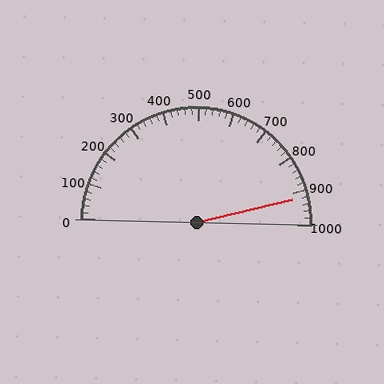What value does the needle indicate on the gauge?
The needle indicates approximately 920.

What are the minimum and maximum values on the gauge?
The gauge ranges from 0 to 1000.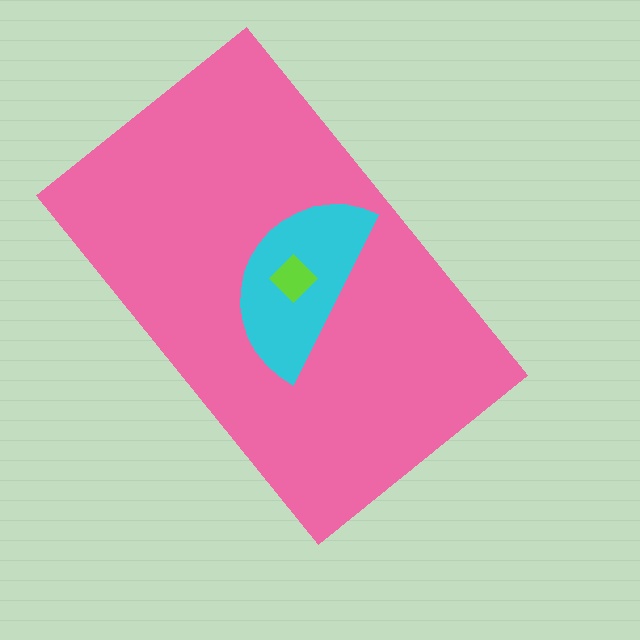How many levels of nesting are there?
3.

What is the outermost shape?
The pink rectangle.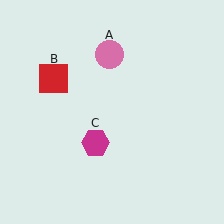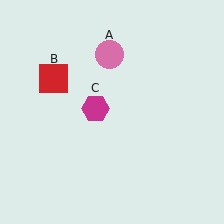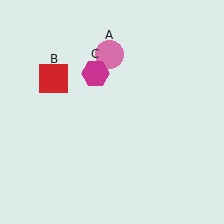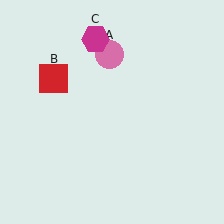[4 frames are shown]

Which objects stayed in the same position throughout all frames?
Pink circle (object A) and red square (object B) remained stationary.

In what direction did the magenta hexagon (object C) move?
The magenta hexagon (object C) moved up.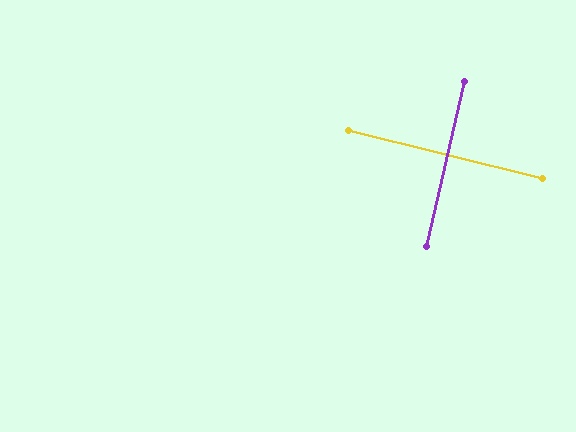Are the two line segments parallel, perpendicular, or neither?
Perpendicular — they meet at approximately 89°.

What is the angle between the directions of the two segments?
Approximately 89 degrees.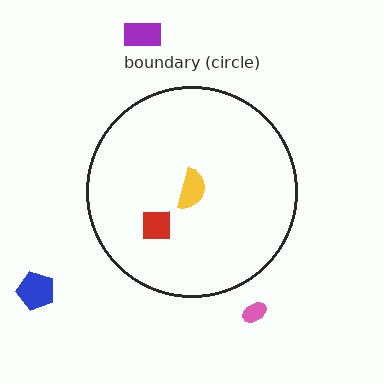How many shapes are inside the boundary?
2 inside, 3 outside.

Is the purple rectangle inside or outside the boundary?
Outside.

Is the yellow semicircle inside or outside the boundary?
Inside.